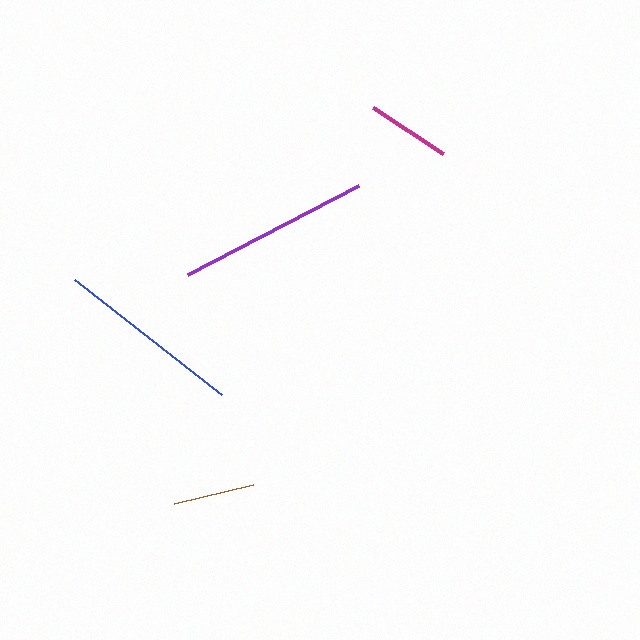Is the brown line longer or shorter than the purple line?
The purple line is longer than the brown line.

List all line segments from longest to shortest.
From longest to shortest: purple, blue, magenta, brown.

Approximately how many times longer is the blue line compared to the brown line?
The blue line is approximately 2.3 times the length of the brown line.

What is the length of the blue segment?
The blue segment is approximately 187 pixels long.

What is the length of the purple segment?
The purple segment is approximately 193 pixels long.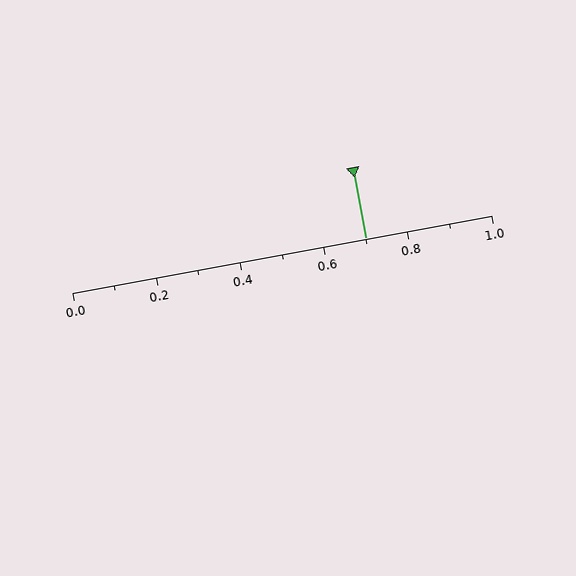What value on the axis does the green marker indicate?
The marker indicates approximately 0.7.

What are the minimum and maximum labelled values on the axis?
The axis runs from 0.0 to 1.0.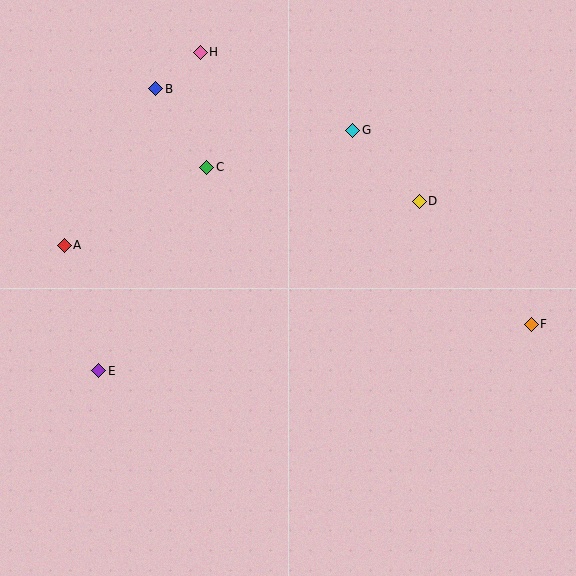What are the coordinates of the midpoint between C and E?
The midpoint between C and E is at (153, 269).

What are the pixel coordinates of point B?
Point B is at (156, 89).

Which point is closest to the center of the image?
Point C at (207, 167) is closest to the center.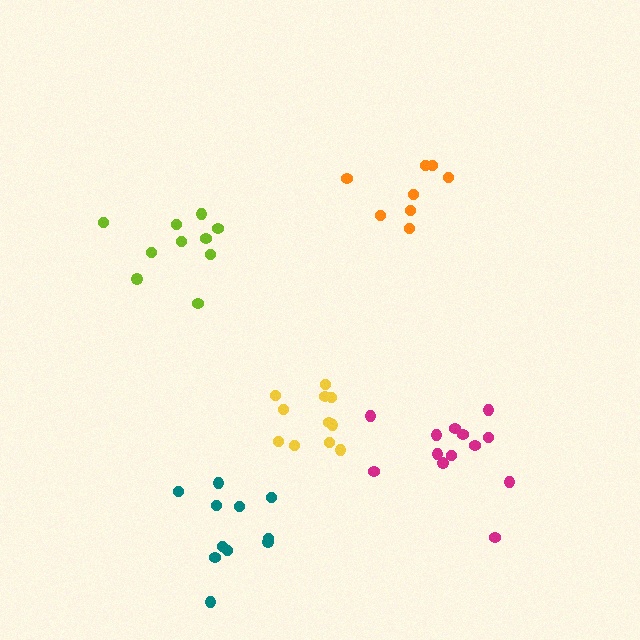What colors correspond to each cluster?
The clusters are colored: yellow, orange, teal, magenta, lime.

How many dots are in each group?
Group 1: 11 dots, Group 2: 8 dots, Group 3: 11 dots, Group 4: 13 dots, Group 5: 10 dots (53 total).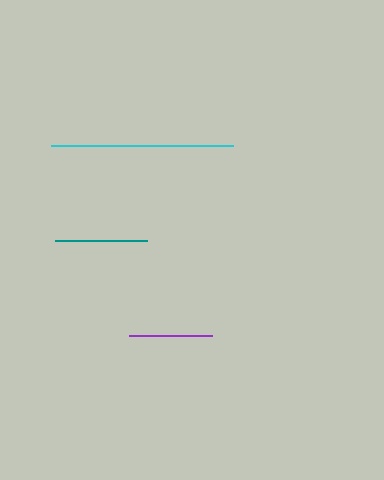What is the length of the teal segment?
The teal segment is approximately 92 pixels long.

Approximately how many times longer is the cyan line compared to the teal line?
The cyan line is approximately 2.0 times the length of the teal line.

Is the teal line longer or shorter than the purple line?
The teal line is longer than the purple line.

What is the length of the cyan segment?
The cyan segment is approximately 182 pixels long.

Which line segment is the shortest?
The purple line is the shortest at approximately 84 pixels.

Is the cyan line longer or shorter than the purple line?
The cyan line is longer than the purple line.